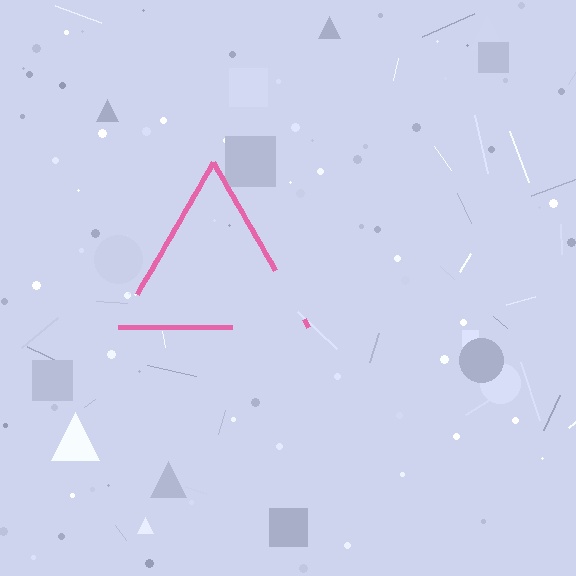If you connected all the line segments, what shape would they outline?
They would outline a triangle.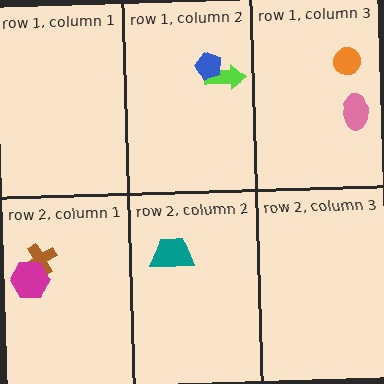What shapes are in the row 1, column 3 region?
The orange circle, the pink ellipse.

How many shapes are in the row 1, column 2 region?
2.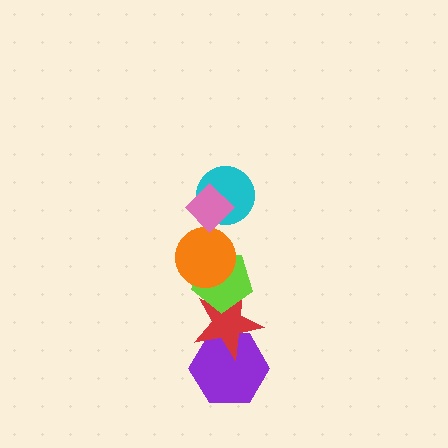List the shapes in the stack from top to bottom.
From top to bottom: the pink diamond, the cyan circle, the orange circle, the lime pentagon, the red star, the purple hexagon.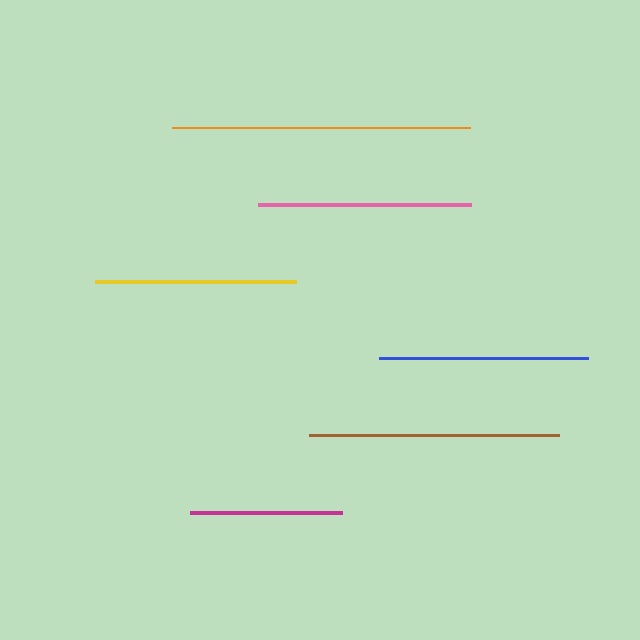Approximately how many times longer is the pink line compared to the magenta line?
The pink line is approximately 1.4 times the length of the magenta line.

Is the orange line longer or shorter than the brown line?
The orange line is longer than the brown line.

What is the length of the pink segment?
The pink segment is approximately 214 pixels long.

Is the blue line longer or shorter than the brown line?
The brown line is longer than the blue line.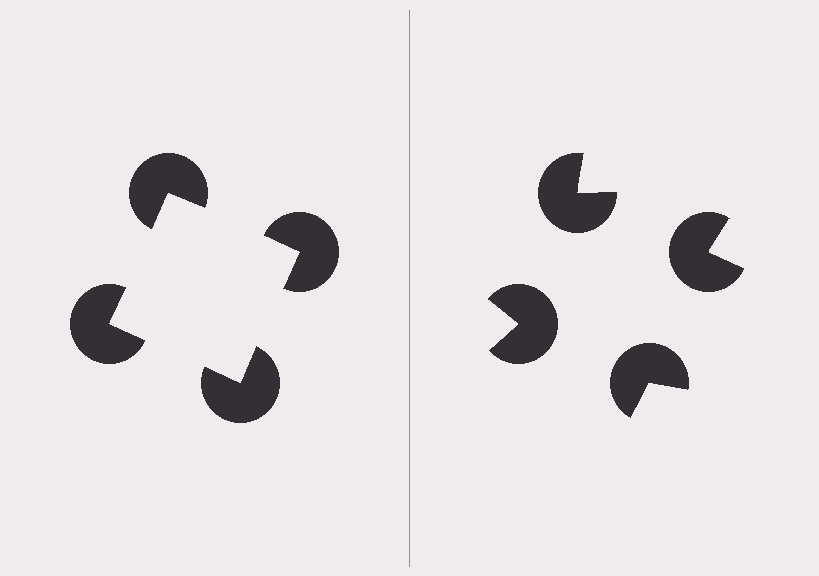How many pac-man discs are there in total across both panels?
8 — 4 on each side.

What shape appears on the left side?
An illusory square.